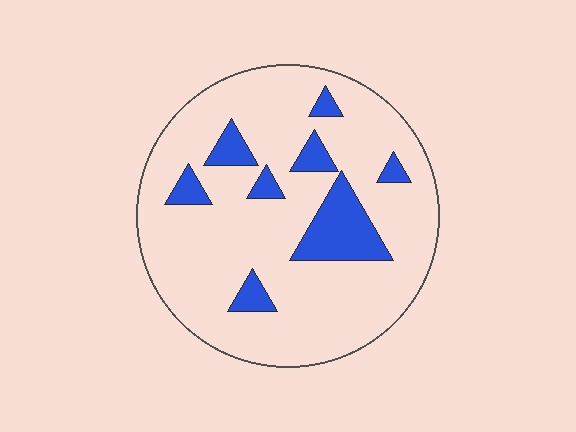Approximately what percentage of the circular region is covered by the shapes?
Approximately 15%.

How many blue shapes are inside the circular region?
8.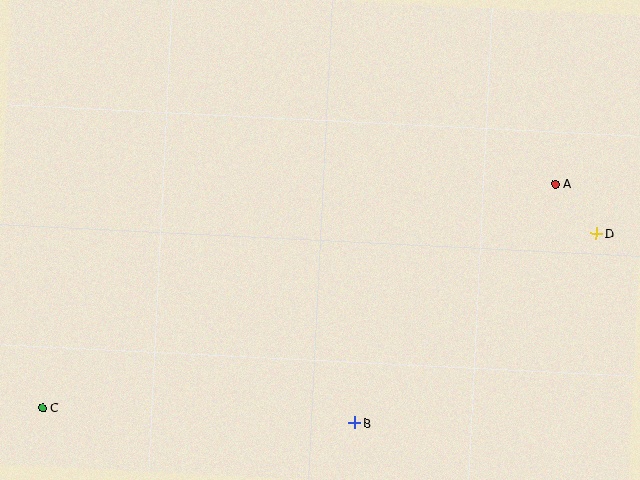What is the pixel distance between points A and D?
The distance between A and D is 65 pixels.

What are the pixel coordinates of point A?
Point A is at (555, 184).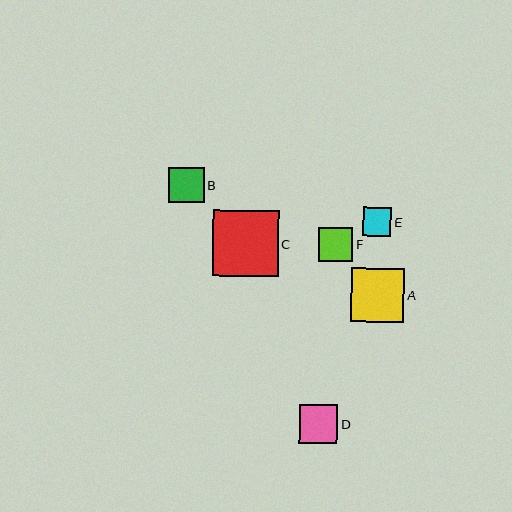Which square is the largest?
Square C is the largest with a size of approximately 66 pixels.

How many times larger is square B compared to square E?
Square B is approximately 1.2 times the size of square E.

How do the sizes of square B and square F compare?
Square B and square F are approximately the same size.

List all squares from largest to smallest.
From largest to smallest: C, A, D, B, F, E.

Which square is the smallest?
Square E is the smallest with a size of approximately 29 pixels.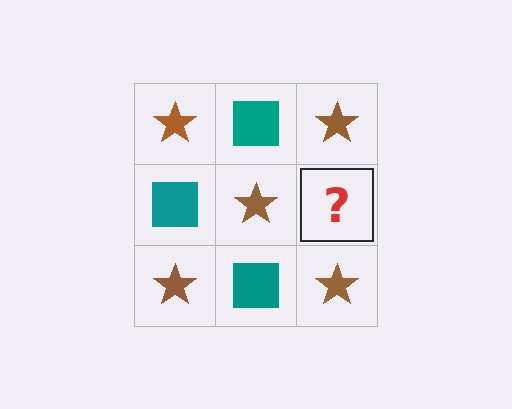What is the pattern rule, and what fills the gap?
The rule is that it alternates brown star and teal square in a checkerboard pattern. The gap should be filled with a teal square.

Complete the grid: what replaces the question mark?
The question mark should be replaced with a teal square.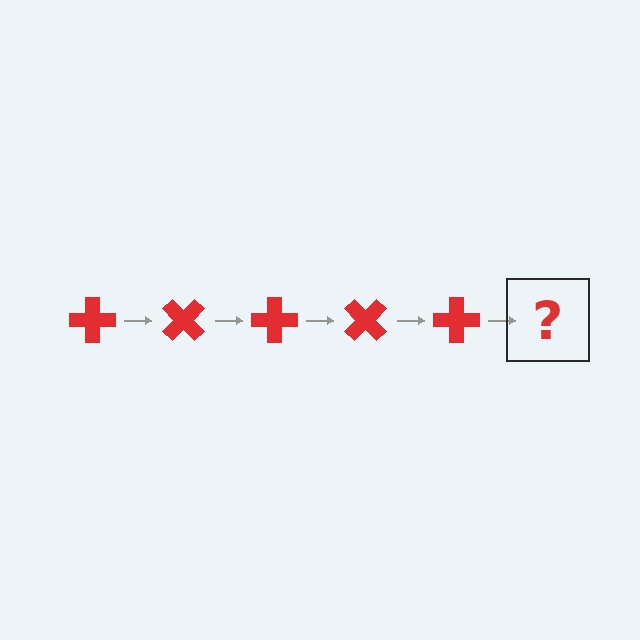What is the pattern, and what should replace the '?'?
The pattern is that the cross rotates 45 degrees each step. The '?' should be a red cross rotated 225 degrees.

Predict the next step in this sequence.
The next step is a red cross rotated 225 degrees.